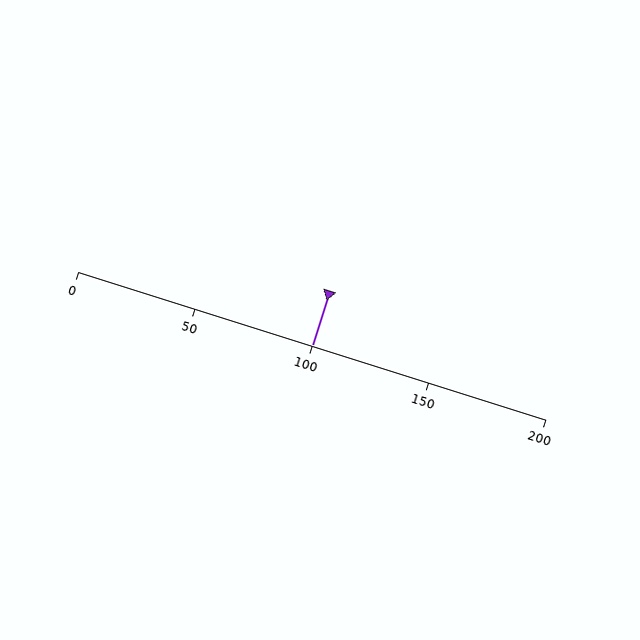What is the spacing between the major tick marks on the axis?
The major ticks are spaced 50 apart.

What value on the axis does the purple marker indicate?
The marker indicates approximately 100.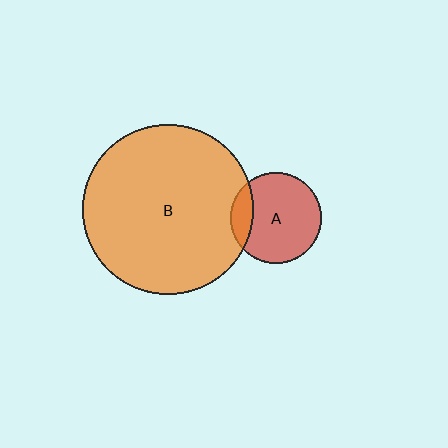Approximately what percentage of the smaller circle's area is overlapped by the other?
Approximately 15%.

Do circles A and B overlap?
Yes.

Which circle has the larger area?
Circle B (orange).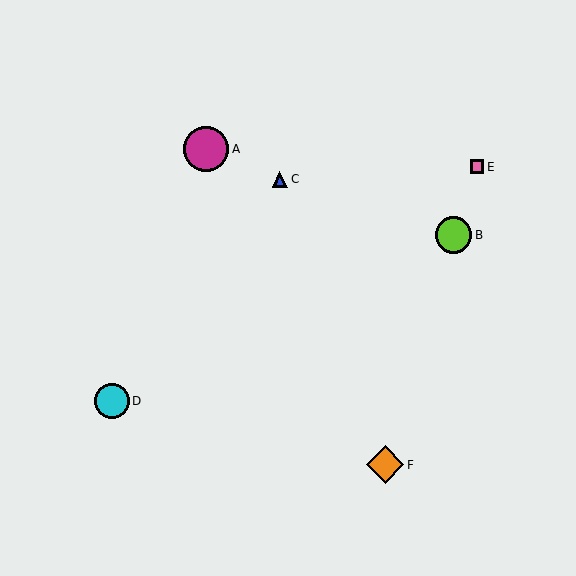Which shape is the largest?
The magenta circle (labeled A) is the largest.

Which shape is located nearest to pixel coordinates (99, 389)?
The cyan circle (labeled D) at (112, 401) is nearest to that location.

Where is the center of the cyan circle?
The center of the cyan circle is at (112, 401).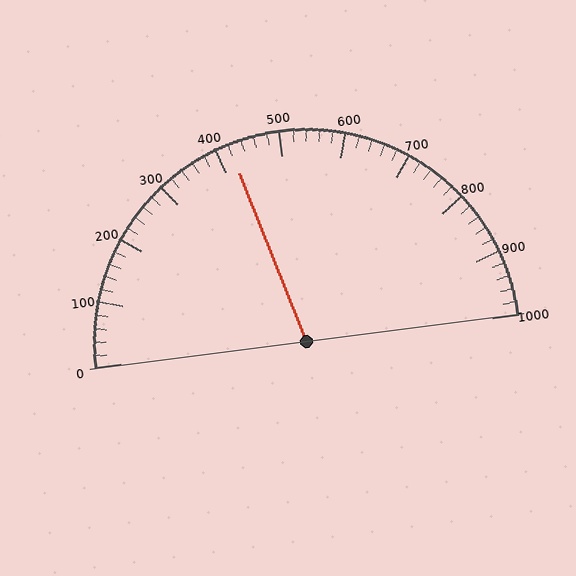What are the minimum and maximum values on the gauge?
The gauge ranges from 0 to 1000.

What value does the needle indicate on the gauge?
The needle indicates approximately 420.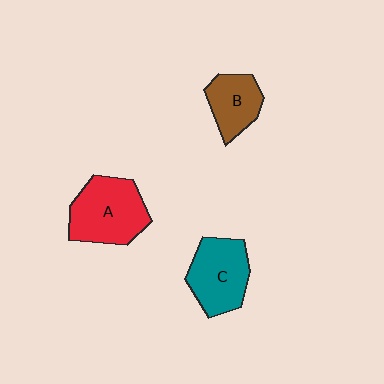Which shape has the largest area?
Shape A (red).